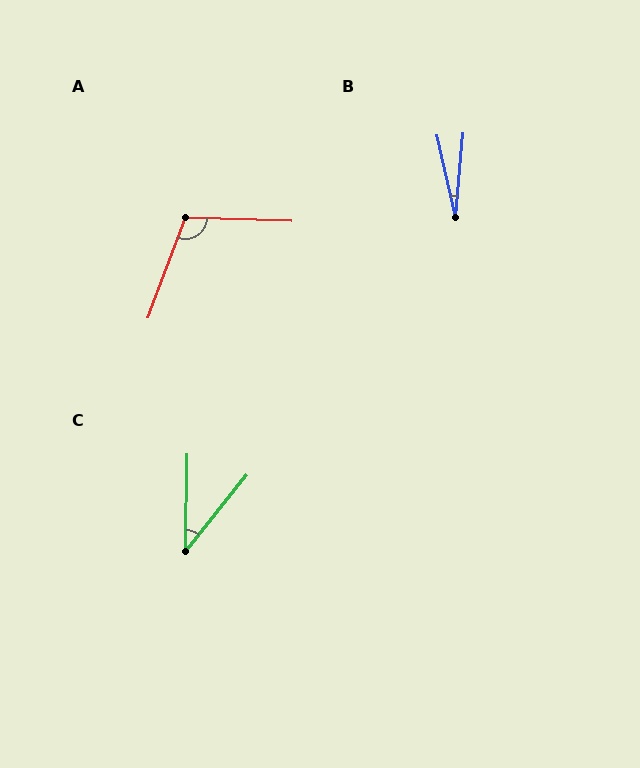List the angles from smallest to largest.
B (18°), C (38°), A (109°).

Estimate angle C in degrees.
Approximately 38 degrees.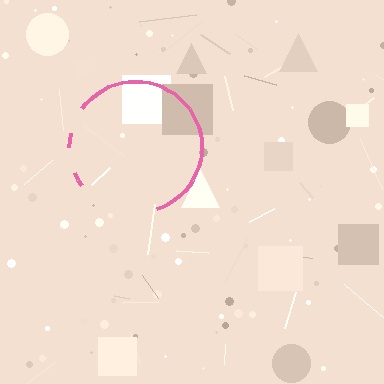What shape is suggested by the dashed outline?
The dashed outline suggests a circle.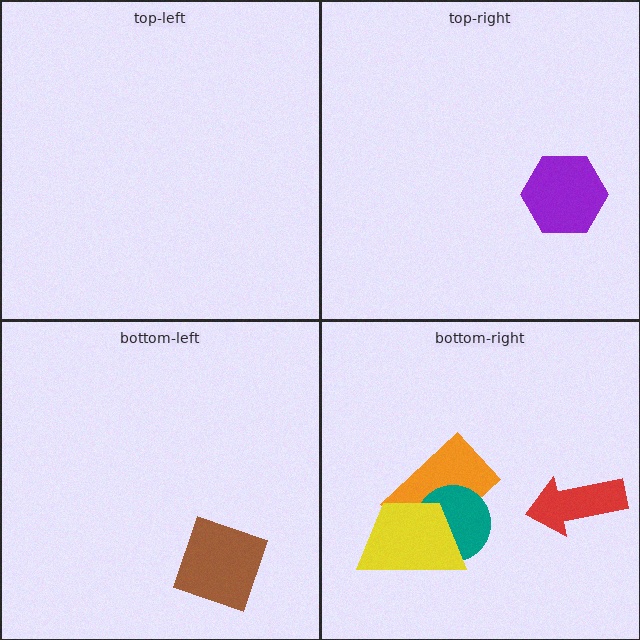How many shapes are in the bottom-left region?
1.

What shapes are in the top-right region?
The purple hexagon.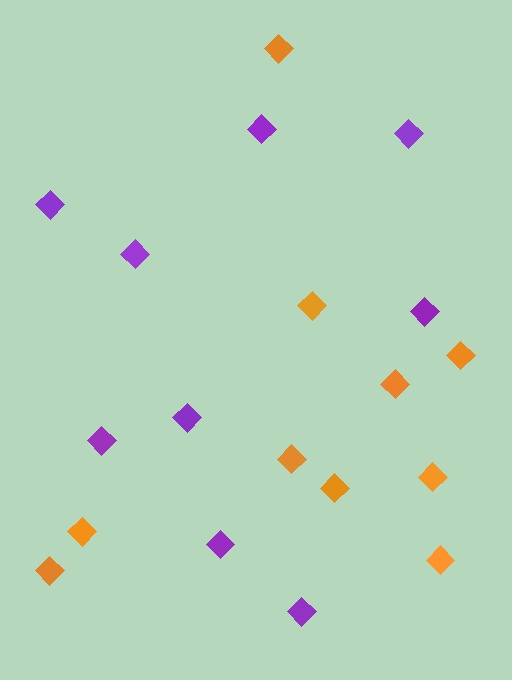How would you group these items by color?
There are 2 groups: one group of purple diamonds (9) and one group of orange diamonds (10).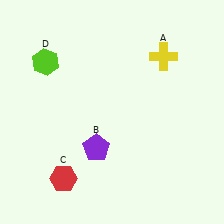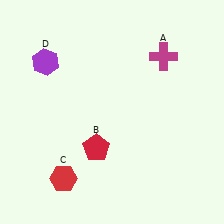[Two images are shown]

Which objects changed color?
A changed from yellow to magenta. B changed from purple to red. D changed from lime to purple.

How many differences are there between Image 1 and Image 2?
There are 3 differences between the two images.